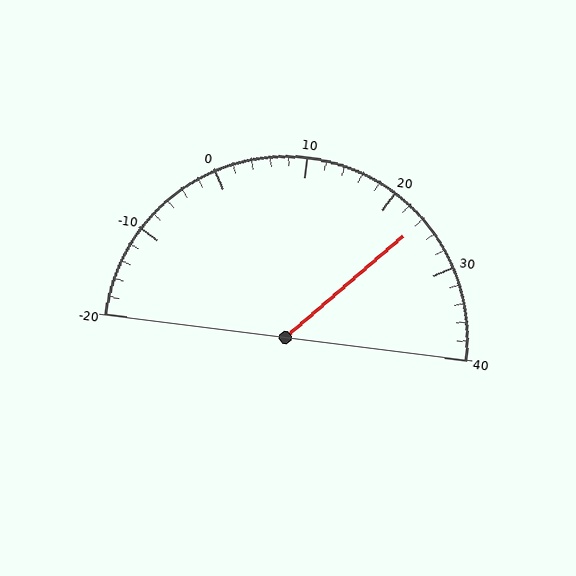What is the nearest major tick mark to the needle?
The nearest major tick mark is 20.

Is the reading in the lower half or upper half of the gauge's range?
The reading is in the upper half of the range (-20 to 40).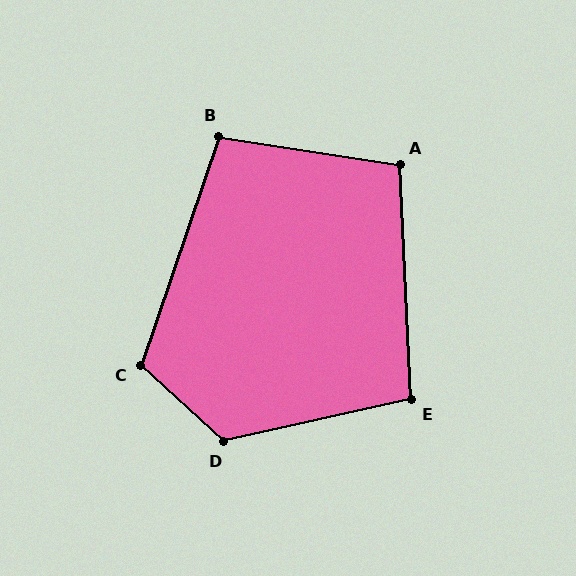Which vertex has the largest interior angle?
D, at approximately 125 degrees.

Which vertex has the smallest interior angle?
E, at approximately 100 degrees.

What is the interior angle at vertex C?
Approximately 114 degrees (obtuse).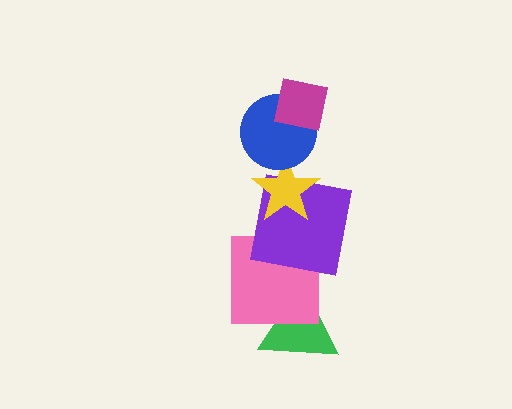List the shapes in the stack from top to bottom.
From top to bottom: the magenta square, the blue circle, the yellow star, the purple square, the pink square, the green triangle.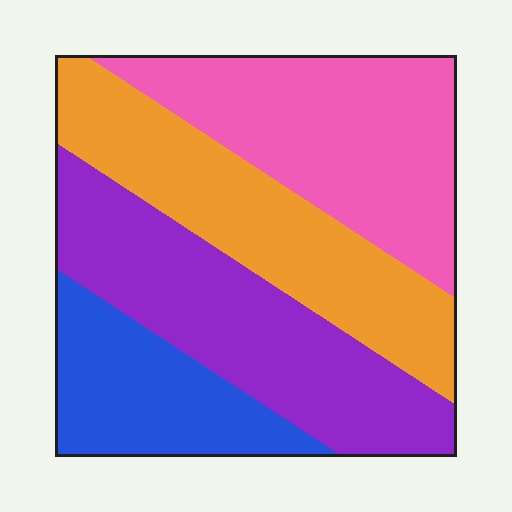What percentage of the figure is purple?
Purple takes up between a quarter and a half of the figure.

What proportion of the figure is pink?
Pink covers around 30% of the figure.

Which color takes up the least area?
Blue, at roughly 15%.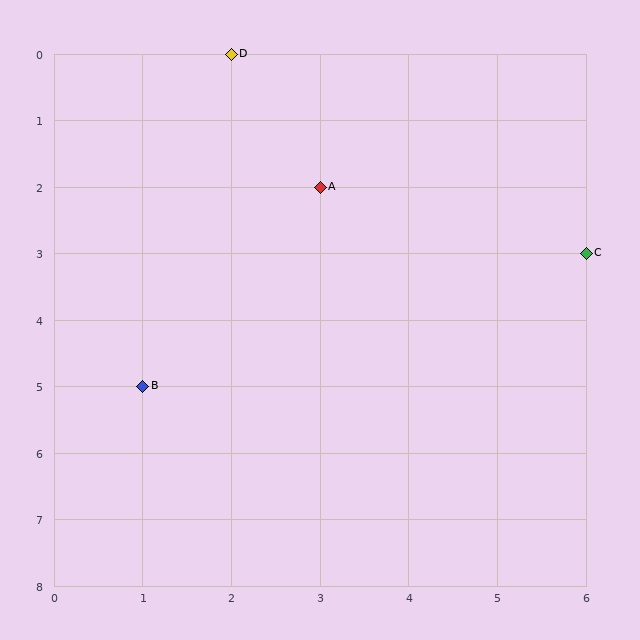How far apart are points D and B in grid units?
Points D and B are 1 column and 5 rows apart (about 5.1 grid units diagonally).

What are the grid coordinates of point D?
Point D is at grid coordinates (2, 0).